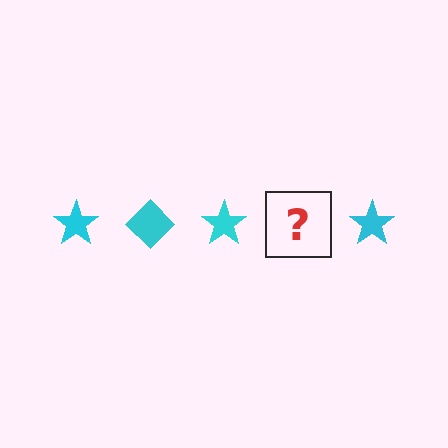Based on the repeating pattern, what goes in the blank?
The blank should be a cyan diamond.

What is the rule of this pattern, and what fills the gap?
The rule is that the pattern cycles through star, diamond shapes in cyan. The gap should be filled with a cyan diamond.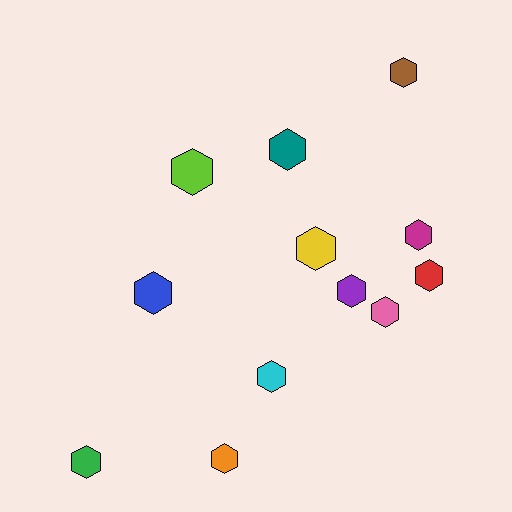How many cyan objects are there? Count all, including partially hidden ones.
There is 1 cyan object.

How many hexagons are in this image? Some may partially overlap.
There are 12 hexagons.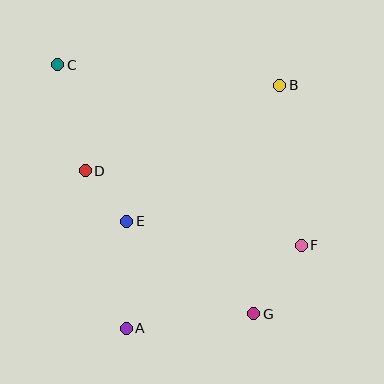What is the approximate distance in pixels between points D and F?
The distance between D and F is approximately 228 pixels.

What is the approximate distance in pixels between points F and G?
The distance between F and G is approximately 83 pixels.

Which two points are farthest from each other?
Points C and G are farthest from each other.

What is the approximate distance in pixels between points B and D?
The distance between B and D is approximately 212 pixels.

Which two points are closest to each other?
Points D and E are closest to each other.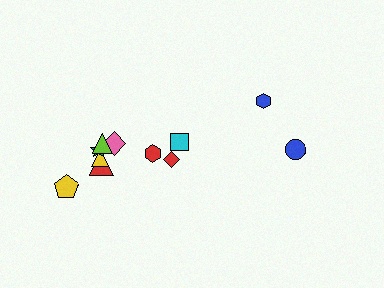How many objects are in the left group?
There are 8 objects.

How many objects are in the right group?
There are 3 objects.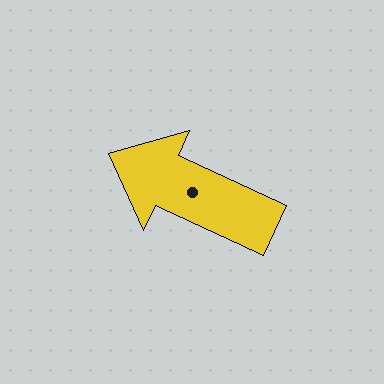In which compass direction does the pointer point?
Northwest.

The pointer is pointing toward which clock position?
Roughly 10 o'clock.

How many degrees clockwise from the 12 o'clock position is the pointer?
Approximately 295 degrees.